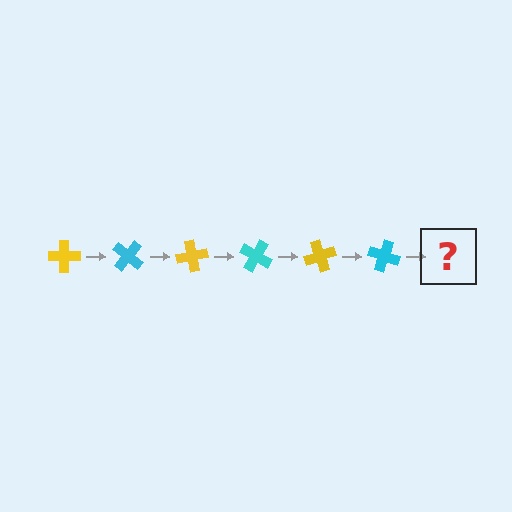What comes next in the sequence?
The next element should be a yellow cross, rotated 240 degrees from the start.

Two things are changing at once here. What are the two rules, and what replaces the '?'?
The two rules are that it rotates 40 degrees each step and the color cycles through yellow and cyan. The '?' should be a yellow cross, rotated 240 degrees from the start.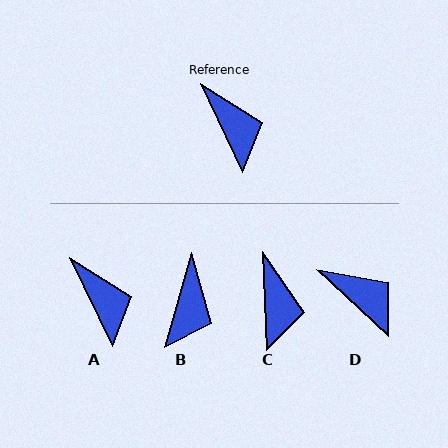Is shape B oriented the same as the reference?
No, it is off by about 41 degrees.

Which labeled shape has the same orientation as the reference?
A.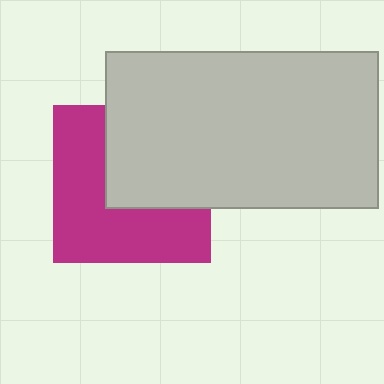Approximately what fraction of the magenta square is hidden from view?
Roughly 44% of the magenta square is hidden behind the light gray rectangle.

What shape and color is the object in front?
The object in front is a light gray rectangle.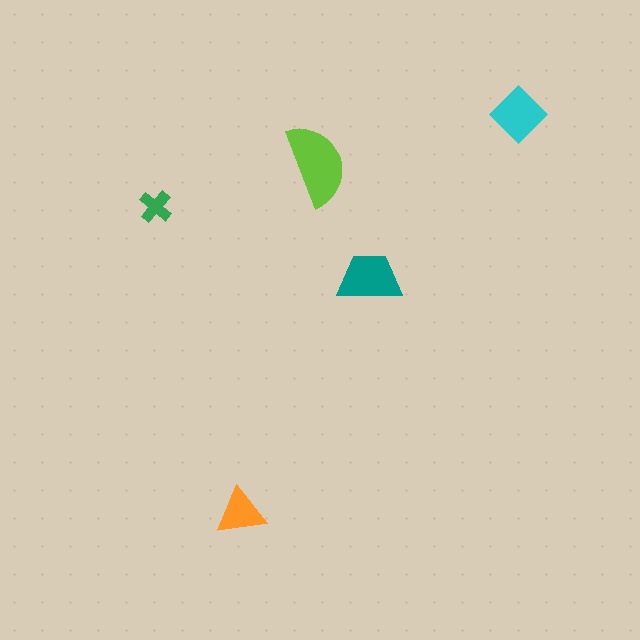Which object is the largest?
The lime semicircle.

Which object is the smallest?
The green cross.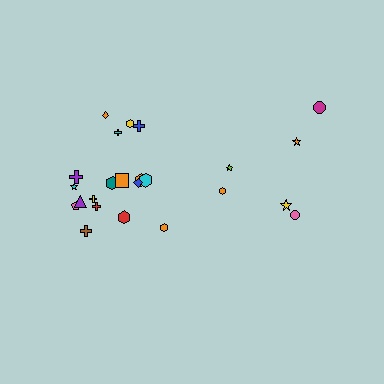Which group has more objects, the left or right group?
The left group.